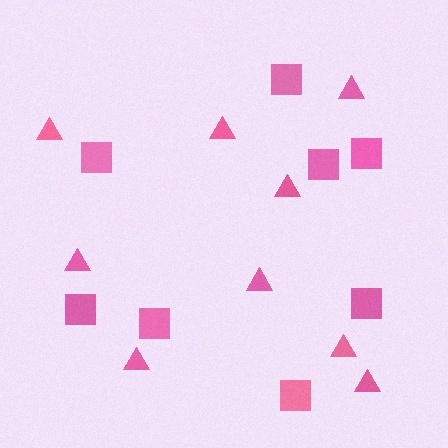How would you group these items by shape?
There are 2 groups: one group of triangles (9) and one group of squares (8).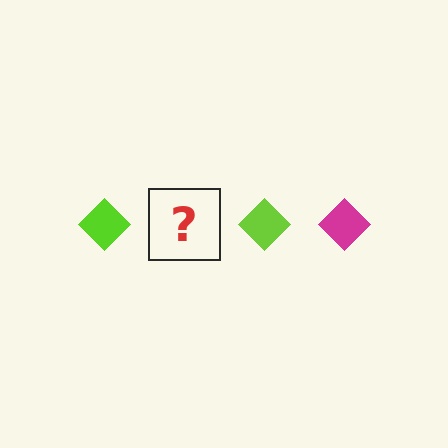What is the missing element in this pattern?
The missing element is a magenta diamond.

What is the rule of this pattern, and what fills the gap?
The rule is that the pattern cycles through lime, magenta diamonds. The gap should be filled with a magenta diamond.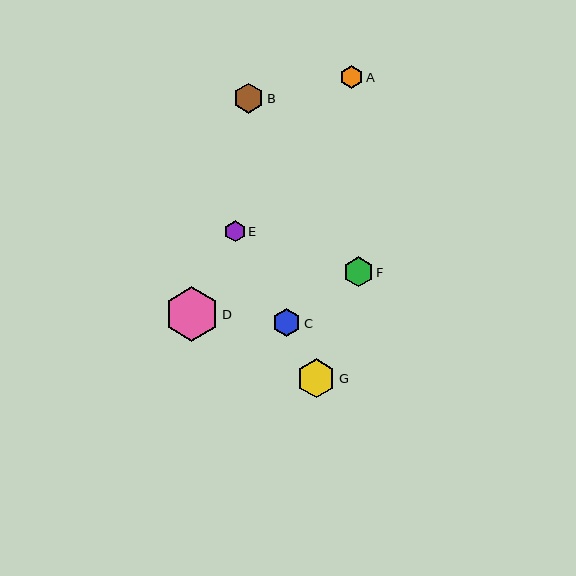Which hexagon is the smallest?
Hexagon E is the smallest with a size of approximately 21 pixels.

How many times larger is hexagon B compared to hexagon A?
Hexagon B is approximately 1.3 times the size of hexagon A.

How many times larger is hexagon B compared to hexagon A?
Hexagon B is approximately 1.3 times the size of hexagon A.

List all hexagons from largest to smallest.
From largest to smallest: D, G, B, F, C, A, E.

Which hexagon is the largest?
Hexagon D is the largest with a size of approximately 55 pixels.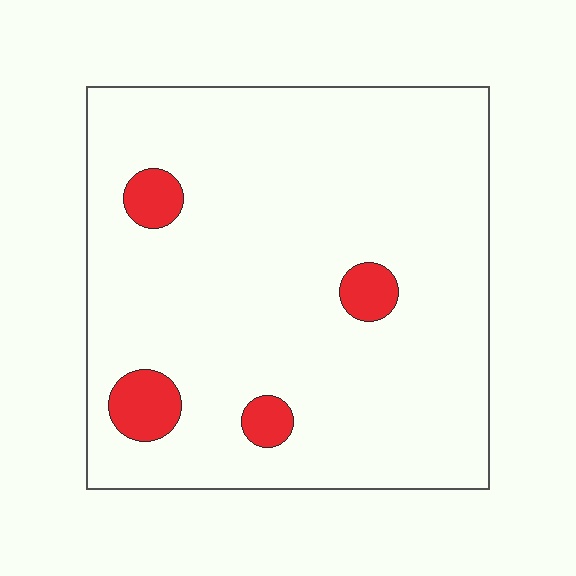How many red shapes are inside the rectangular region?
4.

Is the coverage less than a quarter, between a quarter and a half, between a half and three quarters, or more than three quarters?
Less than a quarter.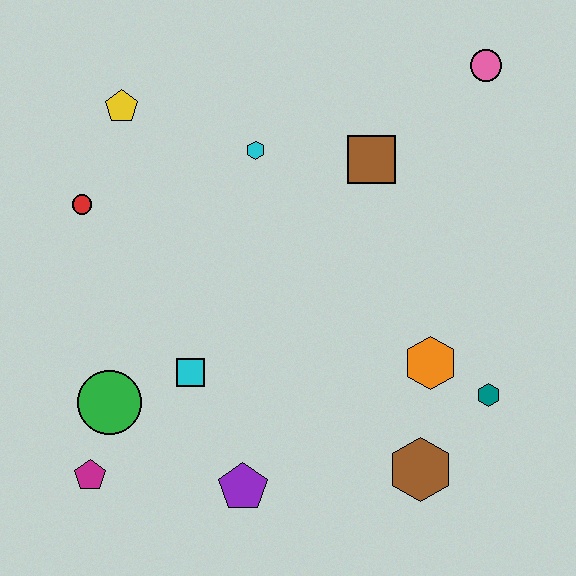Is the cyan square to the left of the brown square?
Yes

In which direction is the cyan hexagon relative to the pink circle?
The cyan hexagon is to the left of the pink circle.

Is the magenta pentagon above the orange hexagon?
No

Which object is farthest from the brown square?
The magenta pentagon is farthest from the brown square.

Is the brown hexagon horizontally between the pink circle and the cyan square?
Yes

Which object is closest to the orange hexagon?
The teal hexagon is closest to the orange hexagon.